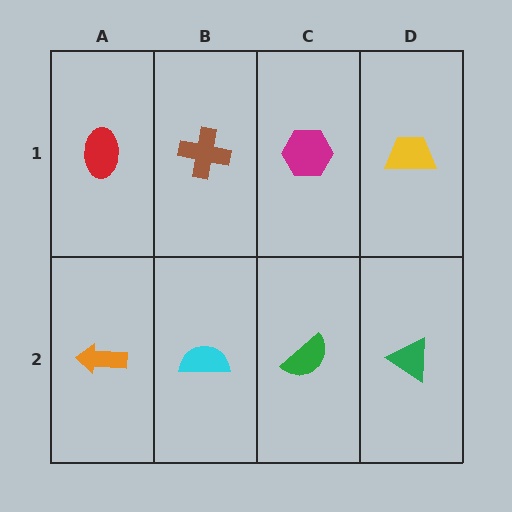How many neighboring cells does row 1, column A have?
2.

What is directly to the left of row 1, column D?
A magenta hexagon.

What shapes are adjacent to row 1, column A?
An orange arrow (row 2, column A), a brown cross (row 1, column B).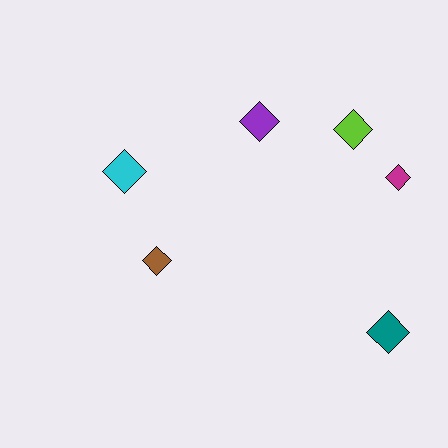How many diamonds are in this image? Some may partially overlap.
There are 6 diamonds.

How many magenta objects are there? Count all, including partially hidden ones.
There is 1 magenta object.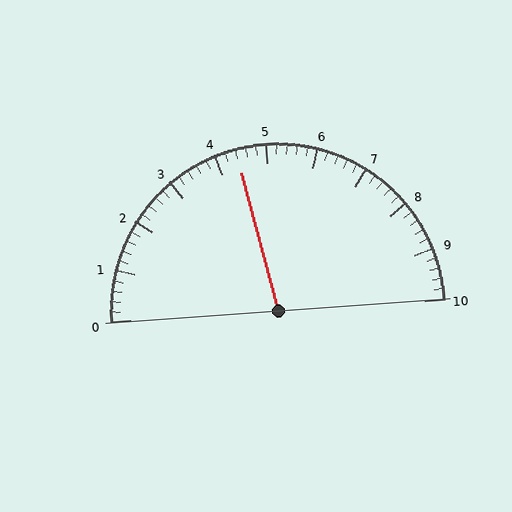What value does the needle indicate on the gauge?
The needle indicates approximately 4.4.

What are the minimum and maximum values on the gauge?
The gauge ranges from 0 to 10.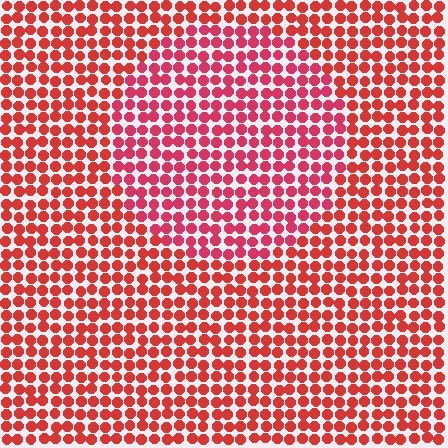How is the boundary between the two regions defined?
The boundary is defined purely by a slight shift in hue (about 19 degrees). Spacing, size, and orientation are identical on both sides.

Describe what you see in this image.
The image is filled with small red elements in a uniform arrangement. A circle-shaped region is visible where the elements are tinted to a slightly different hue, forming a subtle color boundary.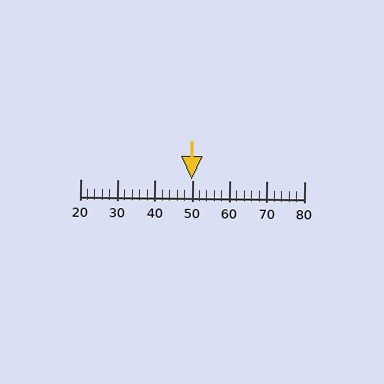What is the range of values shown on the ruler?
The ruler shows values from 20 to 80.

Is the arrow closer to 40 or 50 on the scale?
The arrow is closer to 50.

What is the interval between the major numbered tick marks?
The major tick marks are spaced 10 units apart.